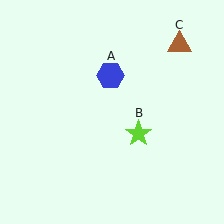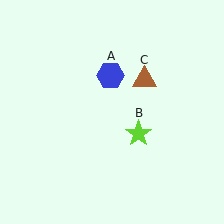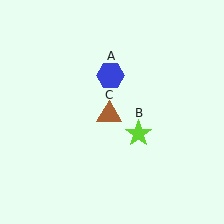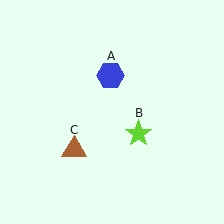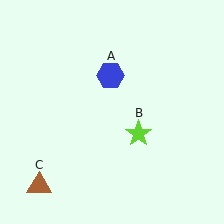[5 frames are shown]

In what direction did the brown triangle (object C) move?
The brown triangle (object C) moved down and to the left.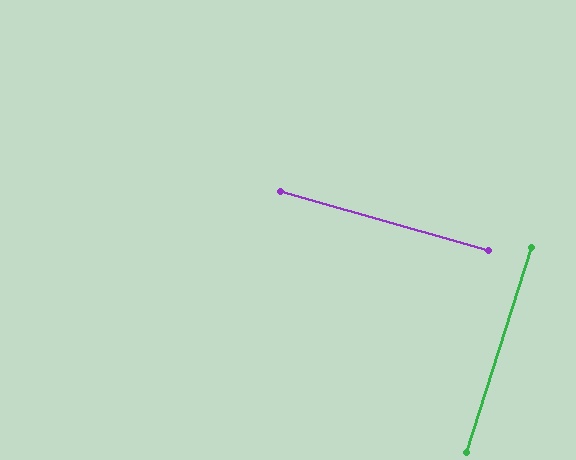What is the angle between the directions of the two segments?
Approximately 88 degrees.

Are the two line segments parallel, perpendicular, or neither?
Perpendicular — they meet at approximately 88°.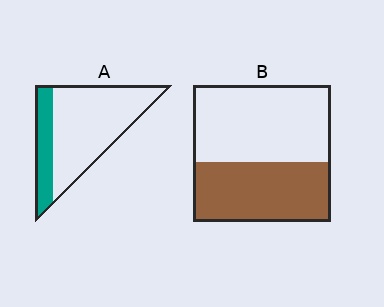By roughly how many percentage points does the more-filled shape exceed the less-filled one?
By roughly 20 percentage points (B over A).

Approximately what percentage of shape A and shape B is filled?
A is approximately 25% and B is approximately 45%.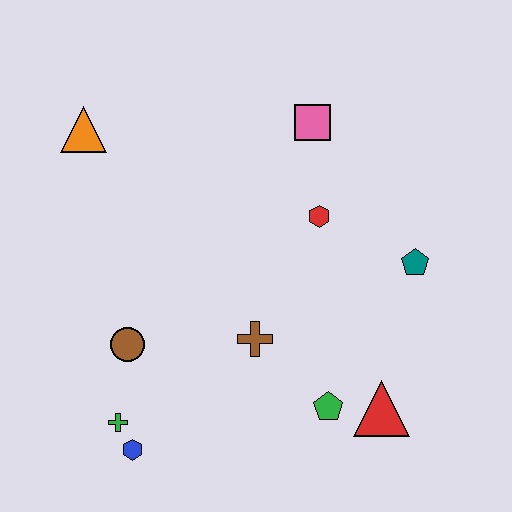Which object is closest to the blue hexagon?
The green cross is closest to the blue hexagon.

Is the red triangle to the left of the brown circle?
No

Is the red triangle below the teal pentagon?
Yes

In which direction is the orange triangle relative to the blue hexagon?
The orange triangle is above the blue hexagon.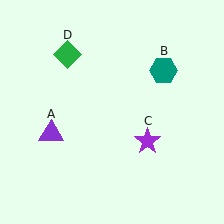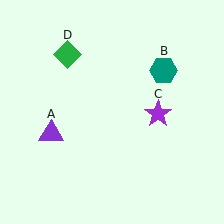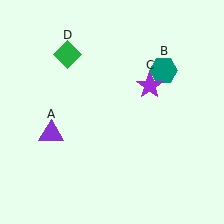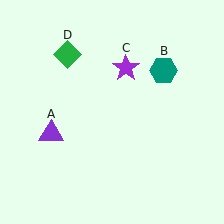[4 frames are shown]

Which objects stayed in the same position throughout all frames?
Purple triangle (object A) and teal hexagon (object B) and green diamond (object D) remained stationary.